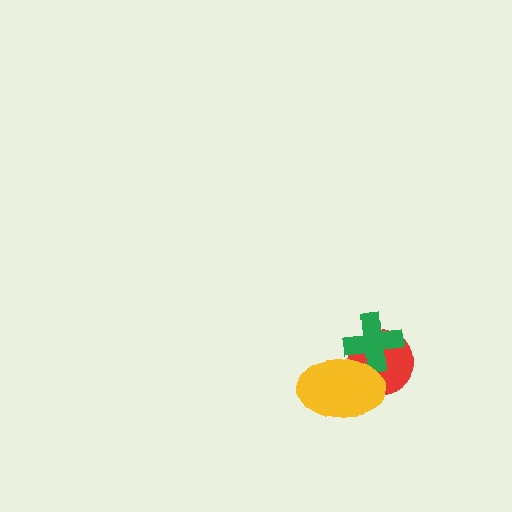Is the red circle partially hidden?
Yes, it is partially covered by another shape.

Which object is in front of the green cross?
The yellow ellipse is in front of the green cross.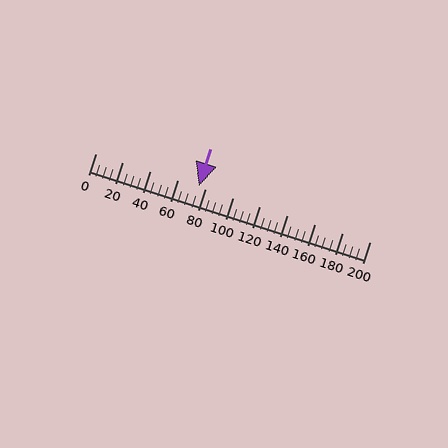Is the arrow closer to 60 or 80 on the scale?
The arrow is closer to 80.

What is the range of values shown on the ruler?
The ruler shows values from 0 to 200.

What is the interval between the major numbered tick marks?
The major tick marks are spaced 20 units apart.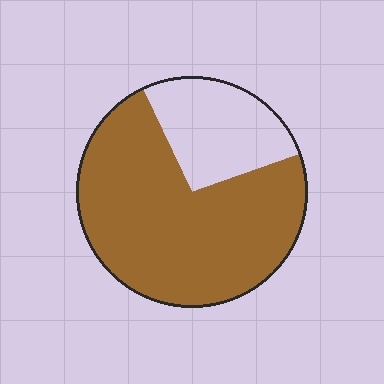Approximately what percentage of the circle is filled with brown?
Approximately 75%.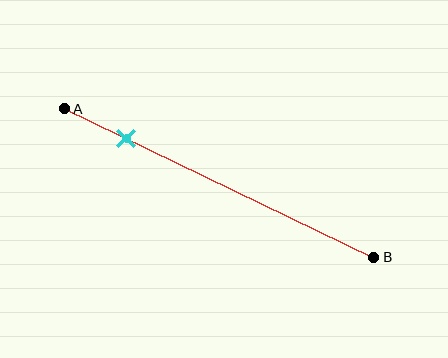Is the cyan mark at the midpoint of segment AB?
No, the mark is at about 20% from A, not at the 50% midpoint.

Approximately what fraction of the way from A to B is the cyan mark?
The cyan mark is approximately 20% of the way from A to B.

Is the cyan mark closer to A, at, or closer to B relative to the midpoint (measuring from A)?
The cyan mark is closer to point A than the midpoint of segment AB.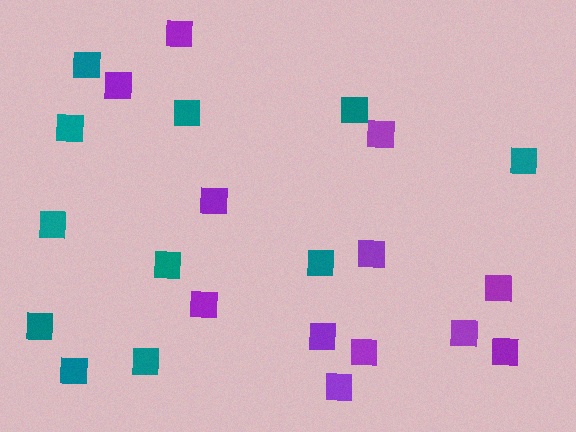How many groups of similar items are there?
There are 2 groups: one group of teal squares (11) and one group of purple squares (12).